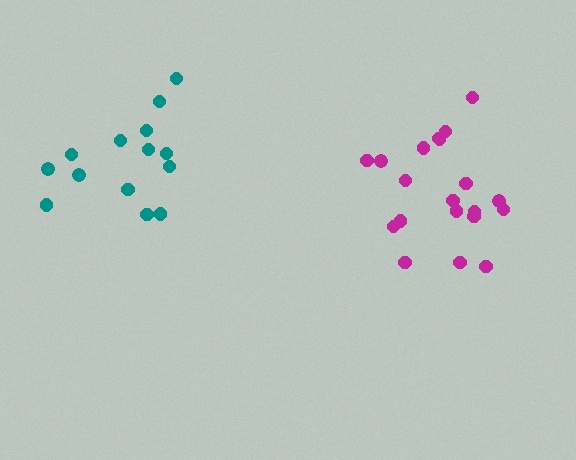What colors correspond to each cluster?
The clusters are colored: magenta, teal.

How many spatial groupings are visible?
There are 2 spatial groupings.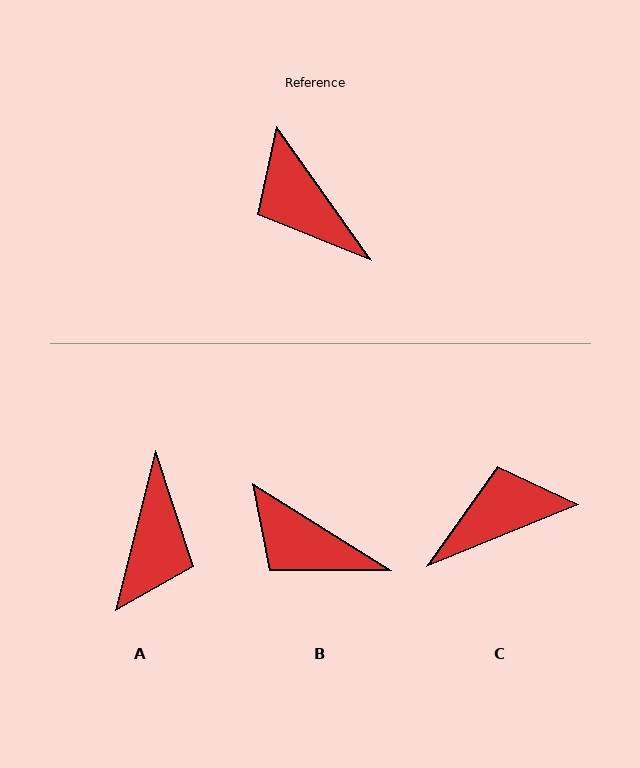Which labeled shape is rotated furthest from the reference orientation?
A, about 131 degrees away.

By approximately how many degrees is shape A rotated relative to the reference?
Approximately 131 degrees counter-clockwise.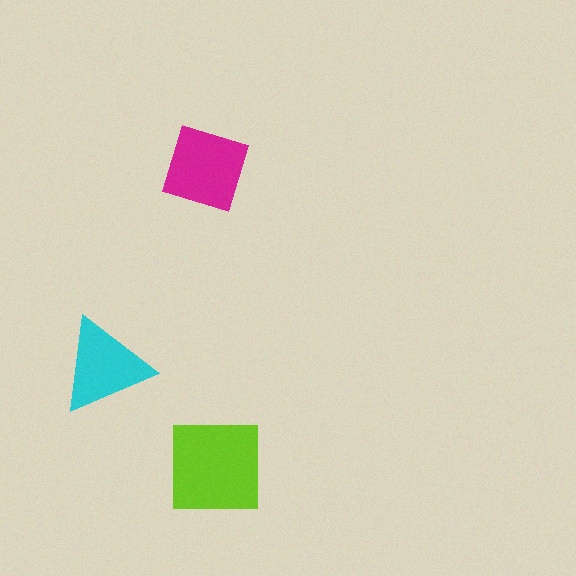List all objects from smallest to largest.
The cyan triangle, the magenta diamond, the lime square.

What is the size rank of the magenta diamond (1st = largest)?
2nd.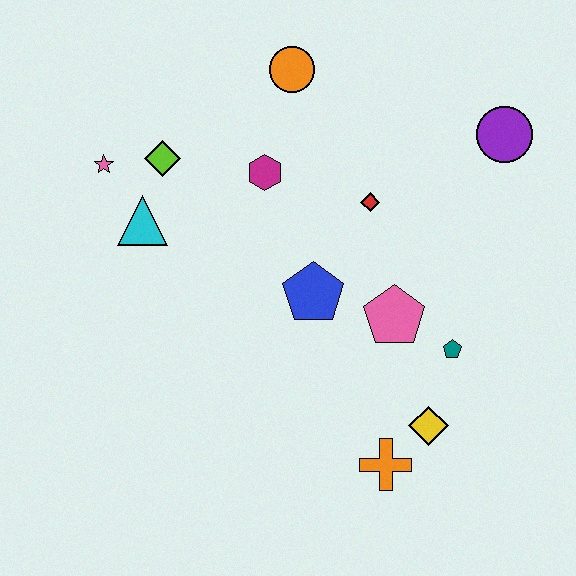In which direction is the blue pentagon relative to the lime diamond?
The blue pentagon is to the right of the lime diamond.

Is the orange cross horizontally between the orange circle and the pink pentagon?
Yes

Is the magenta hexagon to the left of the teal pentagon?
Yes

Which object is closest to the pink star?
The lime diamond is closest to the pink star.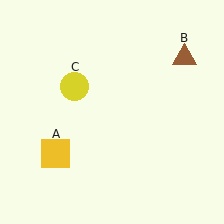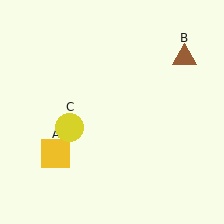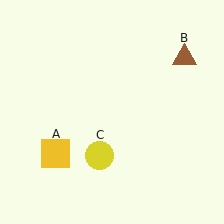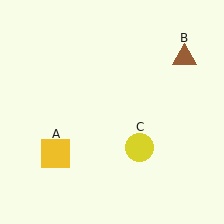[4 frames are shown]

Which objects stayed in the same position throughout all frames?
Yellow square (object A) and brown triangle (object B) remained stationary.